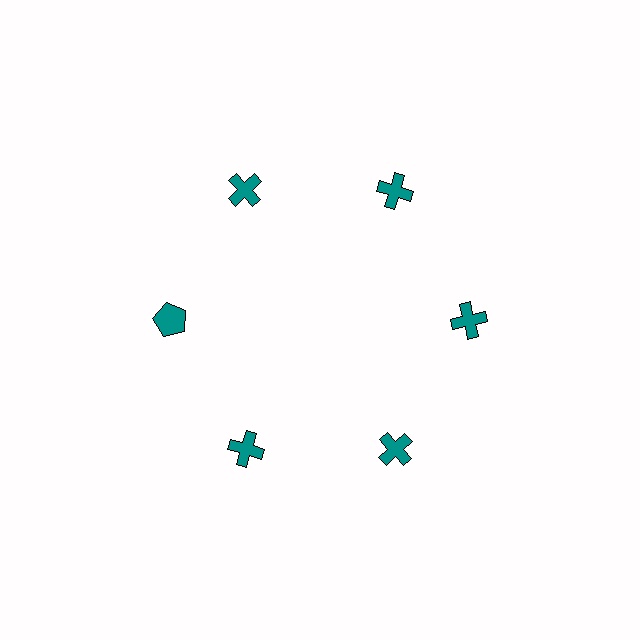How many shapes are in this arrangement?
There are 6 shapes arranged in a ring pattern.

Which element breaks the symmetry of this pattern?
The teal pentagon at roughly the 9 o'clock position breaks the symmetry. All other shapes are teal crosses.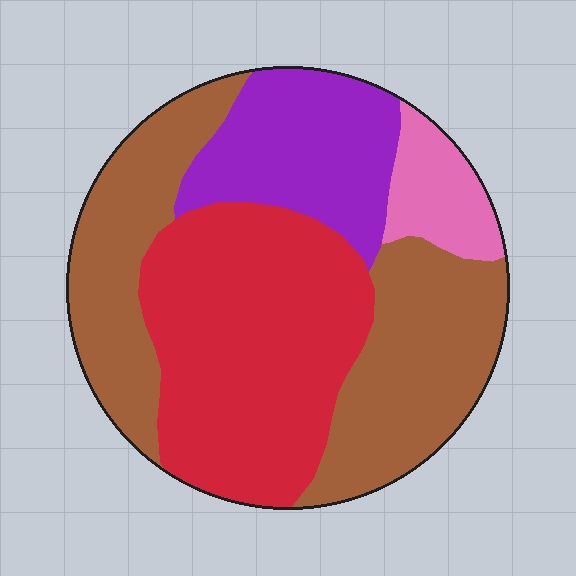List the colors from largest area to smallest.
From largest to smallest: brown, red, purple, pink.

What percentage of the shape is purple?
Purple takes up about one sixth (1/6) of the shape.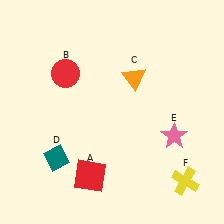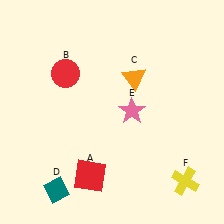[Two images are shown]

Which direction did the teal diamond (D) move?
The teal diamond (D) moved down.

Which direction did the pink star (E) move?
The pink star (E) moved left.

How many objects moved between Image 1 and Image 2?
2 objects moved between the two images.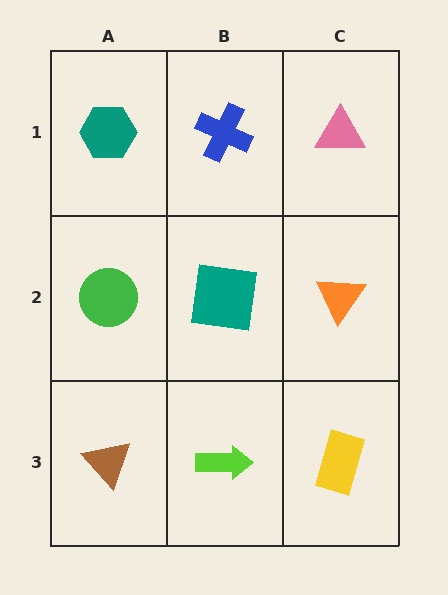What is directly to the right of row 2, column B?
An orange triangle.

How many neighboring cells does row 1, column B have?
3.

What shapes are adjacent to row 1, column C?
An orange triangle (row 2, column C), a blue cross (row 1, column B).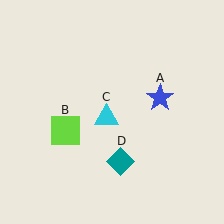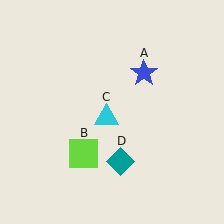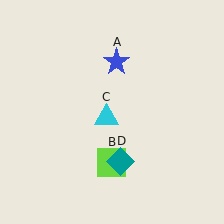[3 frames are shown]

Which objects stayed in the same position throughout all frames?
Cyan triangle (object C) and teal diamond (object D) remained stationary.